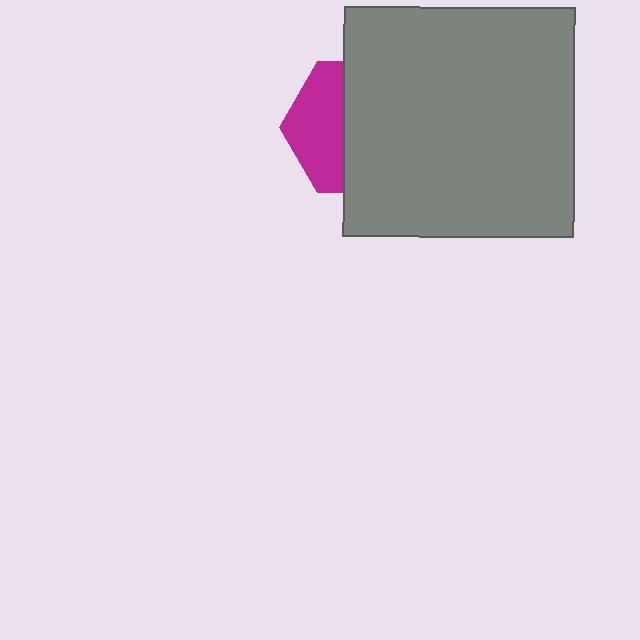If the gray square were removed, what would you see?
You would see the complete magenta hexagon.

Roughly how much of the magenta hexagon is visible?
A small part of it is visible (roughly 39%).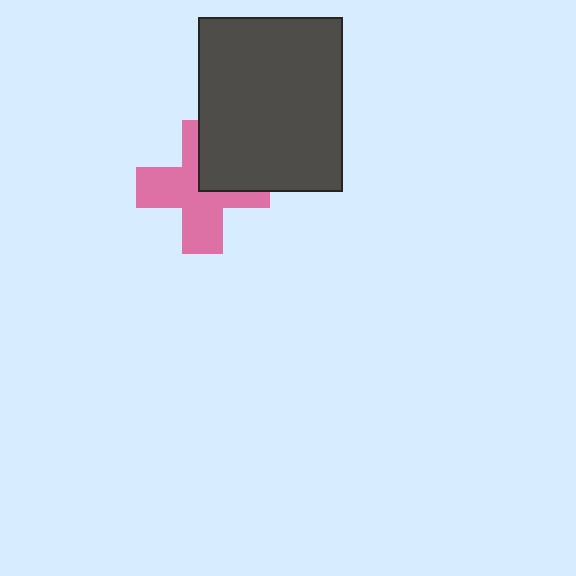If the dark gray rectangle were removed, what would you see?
You would see the complete pink cross.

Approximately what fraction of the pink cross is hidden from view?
Roughly 32% of the pink cross is hidden behind the dark gray rectangle.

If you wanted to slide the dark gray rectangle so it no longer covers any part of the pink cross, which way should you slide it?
Slide it toward the upper-right — that is the most direct way to separate the two shapes.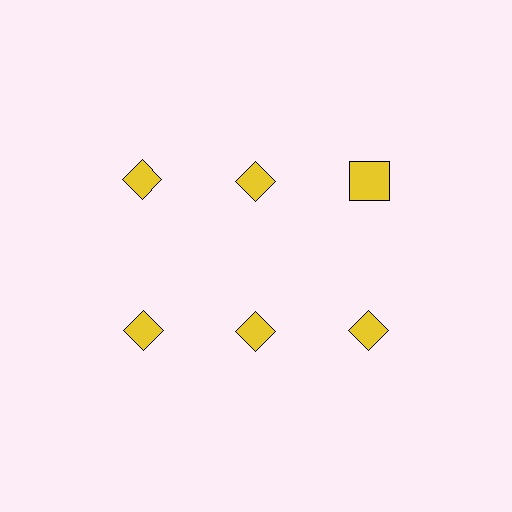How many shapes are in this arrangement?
There are 6 shapes arranged in a grid pattern.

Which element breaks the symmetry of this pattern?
The yellow square in the top row, center column breaks the symmetry. All other shapes are yellow diamonds.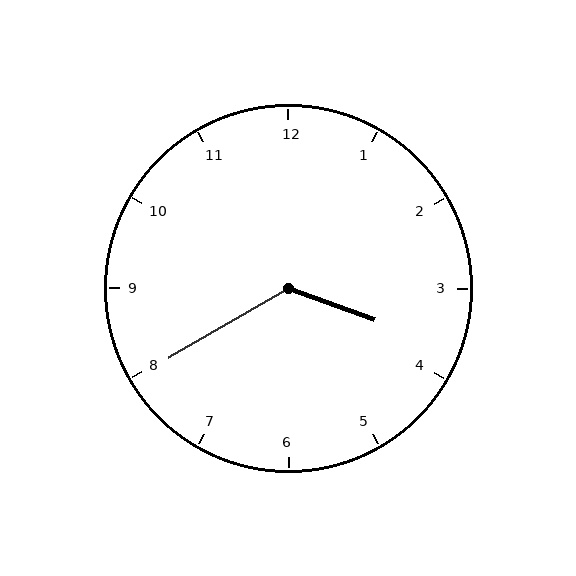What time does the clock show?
3:40.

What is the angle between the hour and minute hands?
Approximately 130 degrees.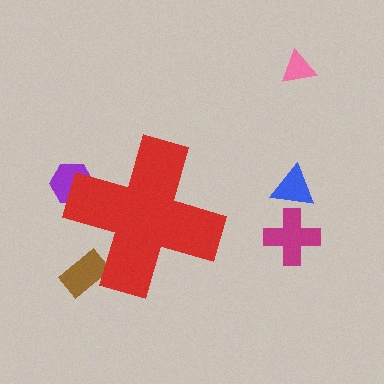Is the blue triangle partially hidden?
No, the blue triangle is fully visible.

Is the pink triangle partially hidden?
No, the pink triangle is fully visible.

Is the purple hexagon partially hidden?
Yes, the purple hexagon is partially hidden behind the red cross.